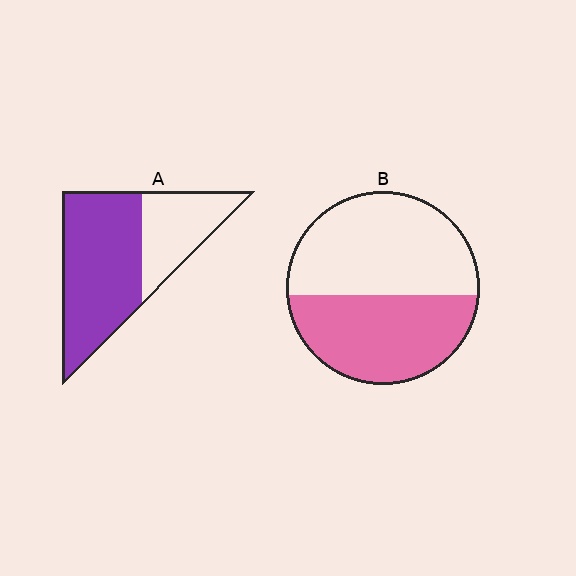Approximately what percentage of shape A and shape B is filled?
A is approximately 65% and B is approximately 45%.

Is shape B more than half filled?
No.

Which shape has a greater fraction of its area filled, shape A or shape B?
Shape A.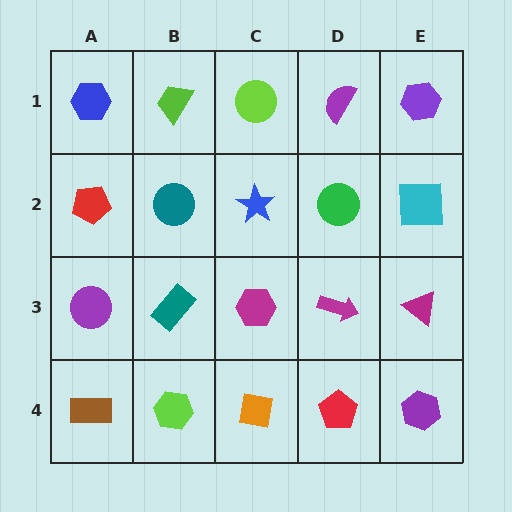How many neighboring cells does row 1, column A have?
2.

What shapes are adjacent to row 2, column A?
A blue hexagon (row 1, column A), a purple circle (row 3, column A), a teal circle (row 2, column B).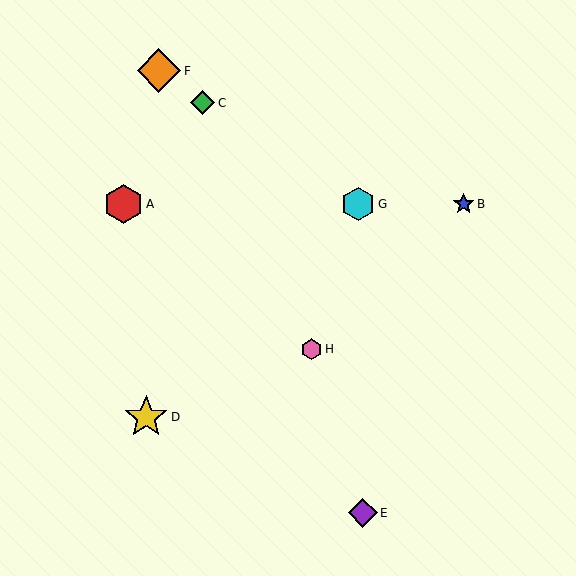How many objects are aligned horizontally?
3 objects (A, B, G) are aligned horizontally.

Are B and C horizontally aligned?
No, B is at y≈204 and C is at y≈103.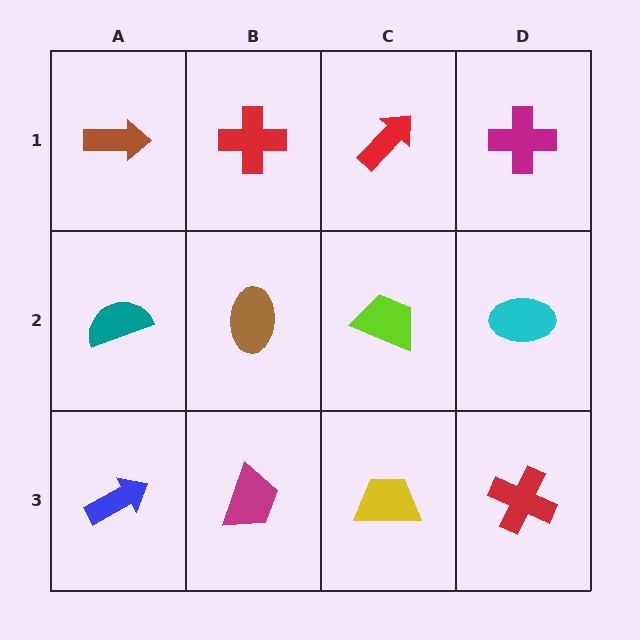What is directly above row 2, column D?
A magenta cross.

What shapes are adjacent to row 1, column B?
A brown ellipse (row 2, column B), a brown arrow (row 1, column A), a red arrow (row 1, column C).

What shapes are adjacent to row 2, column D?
A magenta cross (row 1, column D), a red cross (row 3, column D), a lime trapezoid (row 2, column C).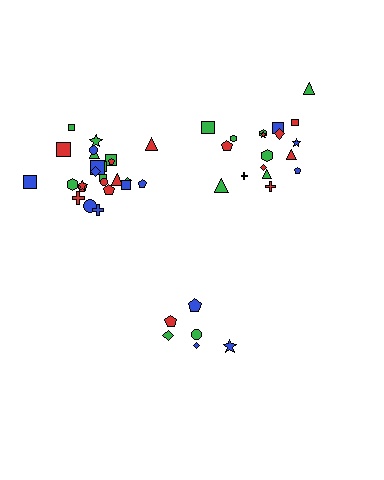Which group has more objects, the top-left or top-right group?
The top-left group.